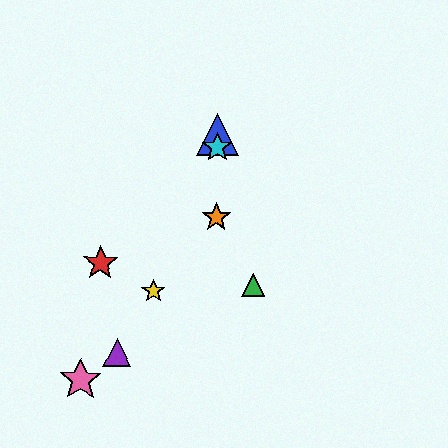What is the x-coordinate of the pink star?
The pink star is at x≈81.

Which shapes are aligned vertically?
The blue triangle, the orange star, the cyan star are aligned vertically.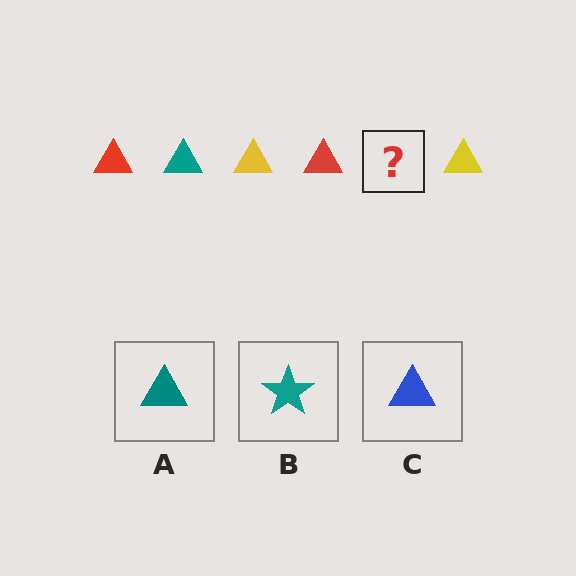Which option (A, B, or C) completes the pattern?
A.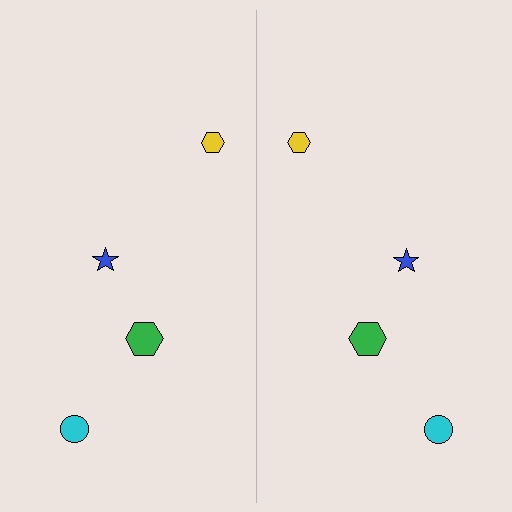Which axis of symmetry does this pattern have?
The pattern has a vertical axis of symmetry running through the center of the image.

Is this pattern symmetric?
Yes, this pattern has bilateral (reflection) symmetry.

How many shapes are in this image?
There are 8 shapes in this image.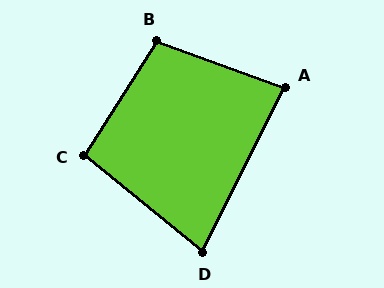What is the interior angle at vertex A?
Approximately 83 degrees (acute).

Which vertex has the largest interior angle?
B, at approximately 103 degrees.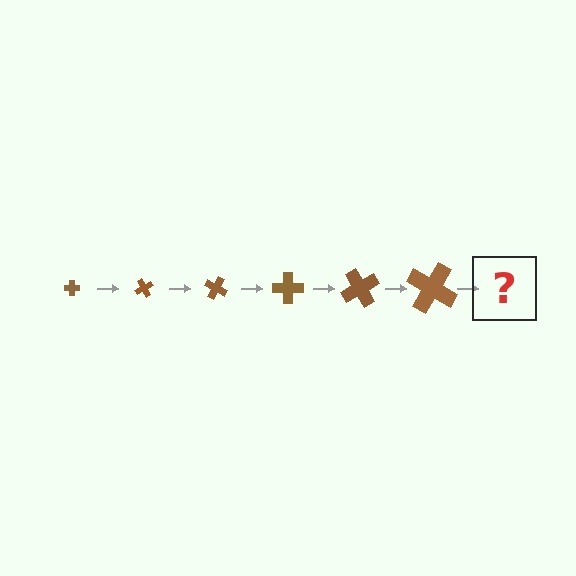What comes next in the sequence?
The next element should be a cross, larger than the previous one and rotated 360 degrees from the start.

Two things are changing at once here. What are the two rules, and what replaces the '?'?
The two rules are that the cross grows larger each step and it rotates 60 degrees each step. The '?' should be a cross, larger than the previous one and rotated 360 degrees from the start.